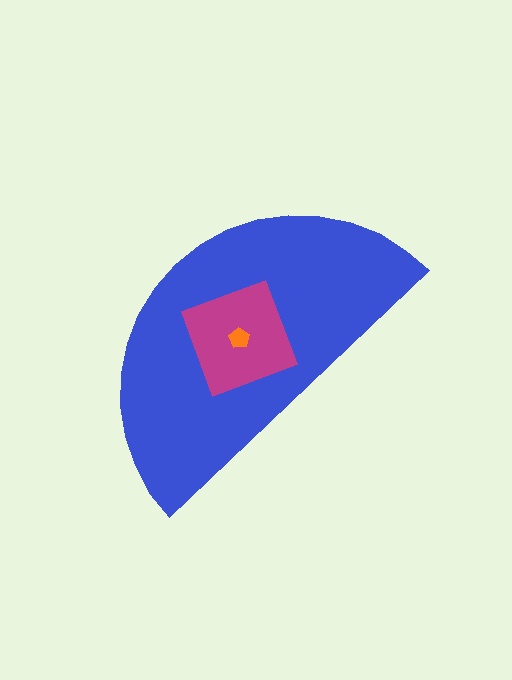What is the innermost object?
The orange pentagon.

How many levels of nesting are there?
3.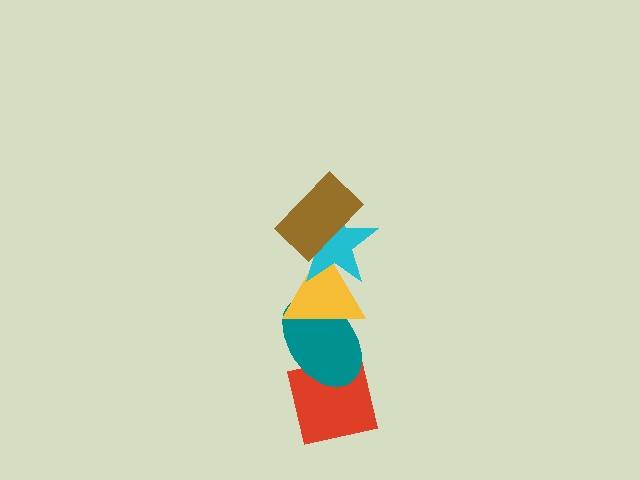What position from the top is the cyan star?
The cyan star is 2nd from the top.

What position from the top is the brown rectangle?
The brown rectangle is 1st from the top.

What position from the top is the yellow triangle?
The yellow triangle is 3rd from the top.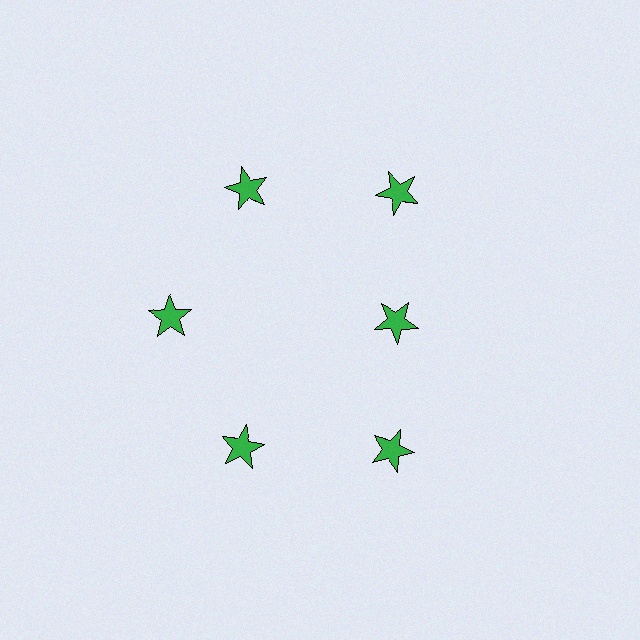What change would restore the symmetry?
The symmetry would be restored by moving it outward, back onto the ring so that all 6 stars sit at equal angles and equal distance from the center.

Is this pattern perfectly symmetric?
No. The 6 green stars are arranged in a ring, but one element near the 3 o'clock position is pulled inward toward the center, breaking the 6-fold rotational symmetry.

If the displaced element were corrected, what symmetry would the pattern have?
It would have 6-fold rotational symmetry — the pattern would map onto itself every 60 degrees.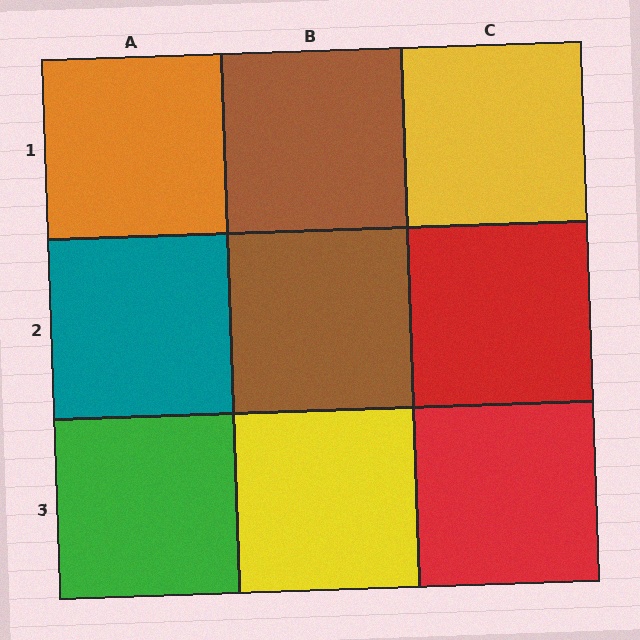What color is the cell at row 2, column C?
Red.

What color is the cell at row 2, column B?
Brown.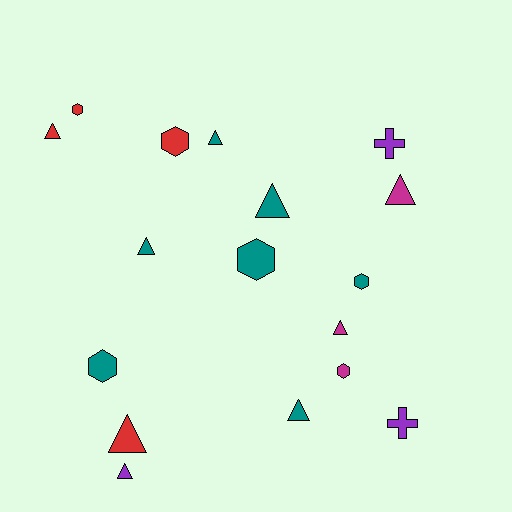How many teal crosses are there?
There are no teal crosses.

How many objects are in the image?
There are 17 objects.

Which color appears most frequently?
Teal, with 7 objects.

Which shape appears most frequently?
Triangle, with 9 objects.